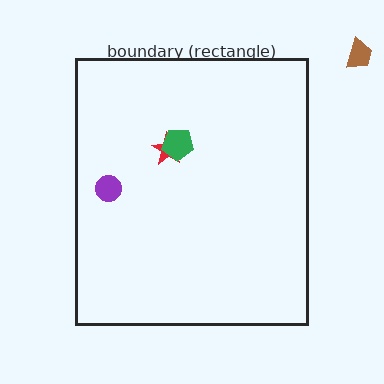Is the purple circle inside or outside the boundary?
Inside.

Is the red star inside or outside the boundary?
Inside.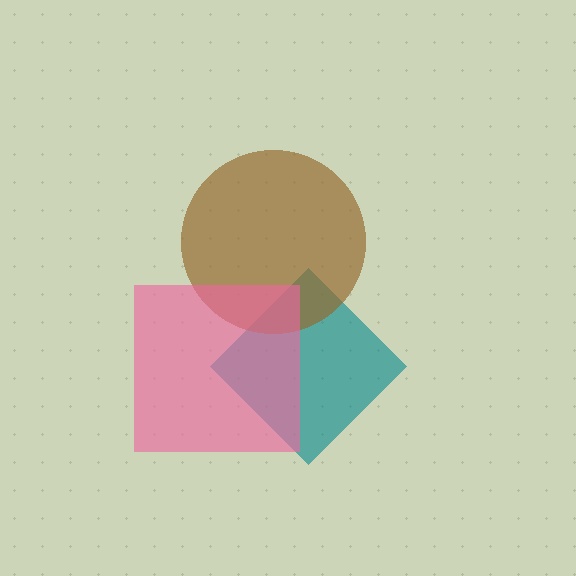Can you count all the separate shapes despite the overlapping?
Yes, there are 3 separate shapes.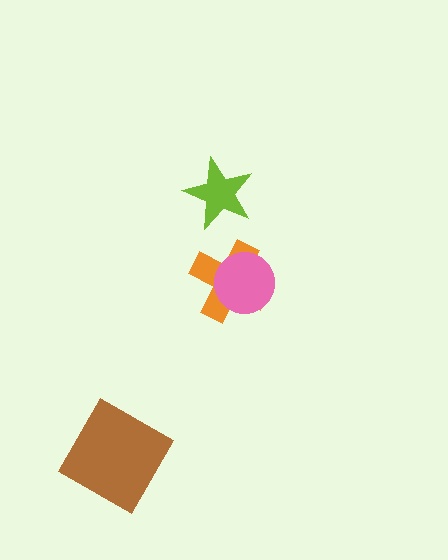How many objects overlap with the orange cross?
1 object overlaps with the orange cross.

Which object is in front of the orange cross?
The pink circle is in front of the orange cross.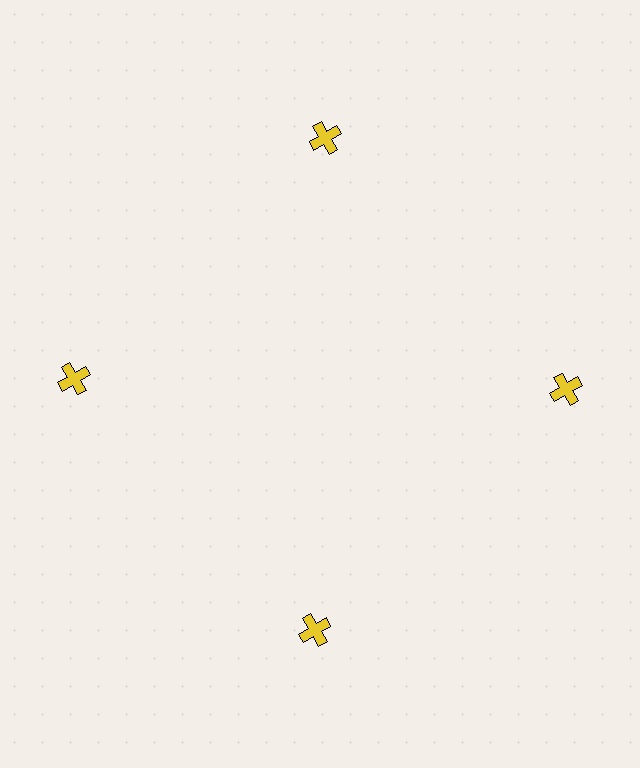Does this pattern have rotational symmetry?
Yes, this pattern has 4-fold rotational symmetry. It looks the same after rotating 90 degrees around the center.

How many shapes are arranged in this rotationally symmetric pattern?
There are 4 shapes, arranged in 4 groups of 1.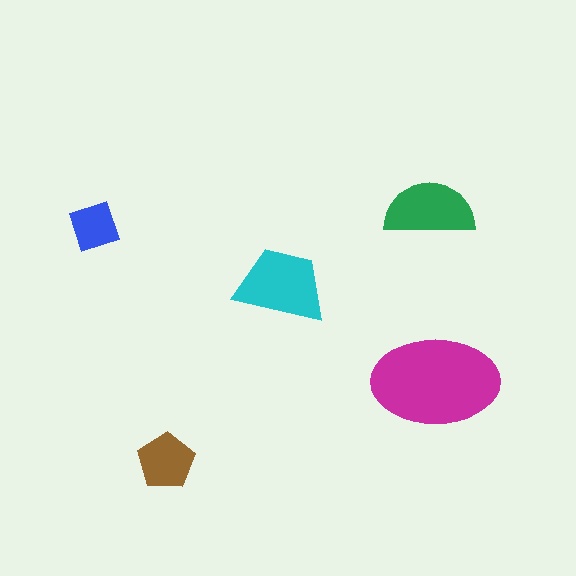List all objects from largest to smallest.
The magenta ellipse, the cyan trapezoid, the green semicircle, the brown pentagon, the blue square.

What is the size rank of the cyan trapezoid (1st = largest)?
2nd.